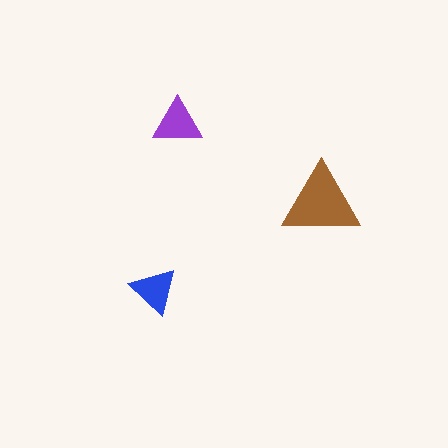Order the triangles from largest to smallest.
the brown one, the purple one, the blue one.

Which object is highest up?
The purple triangle is topmost.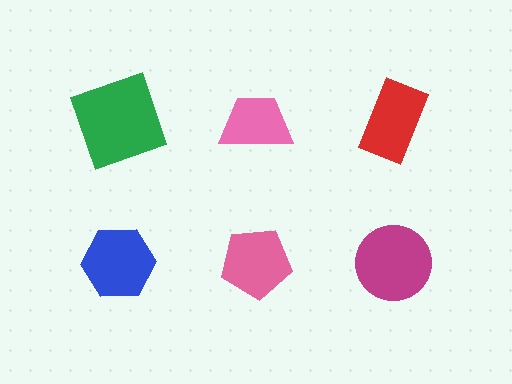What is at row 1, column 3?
A red rectangle.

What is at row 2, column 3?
A magenta circle.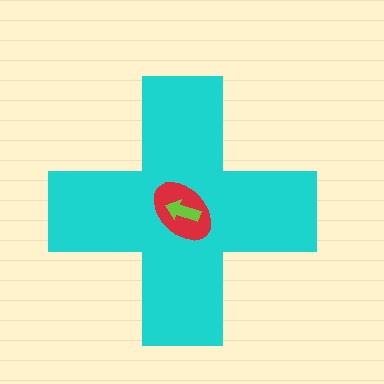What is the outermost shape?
The cyan cross.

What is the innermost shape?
The lime arrow.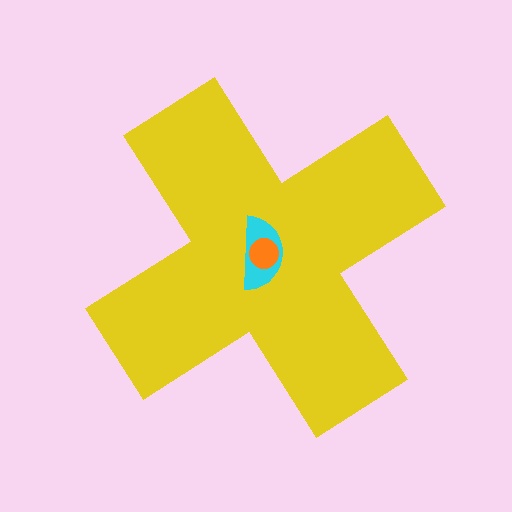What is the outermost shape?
The yellow cross.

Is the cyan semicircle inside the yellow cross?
Yes.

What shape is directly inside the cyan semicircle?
The orange circle.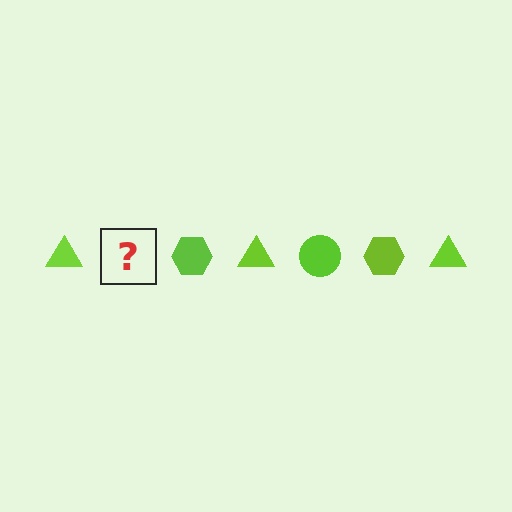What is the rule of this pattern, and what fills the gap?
The rule is that the pattern cycles through triangle, circle, hexagon shapes in lime. The gap should be filled with a lime circle.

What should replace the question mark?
The question mark should be replaced with a lime circle.